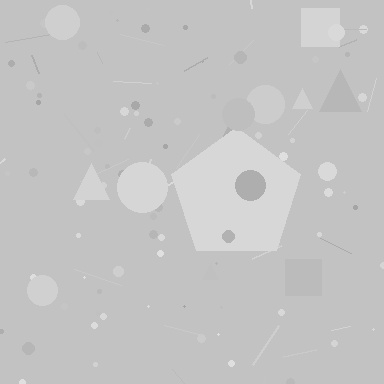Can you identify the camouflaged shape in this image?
The camouflaged shape is a pentagon.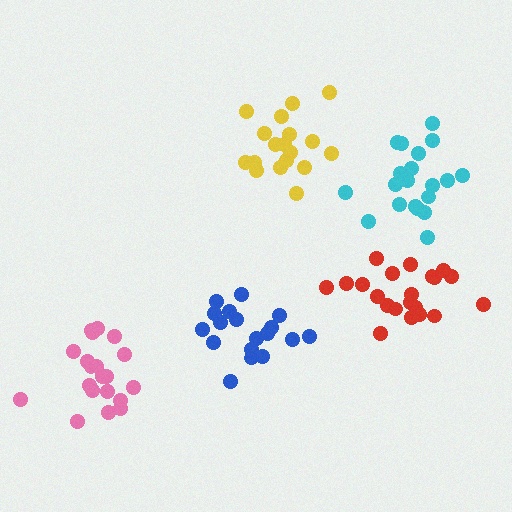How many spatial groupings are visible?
There are 5 spatial groupings.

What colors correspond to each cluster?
The clusters are colored: blue, red, yellow, pink, cyan.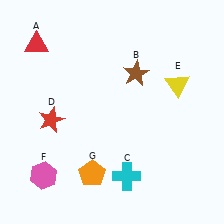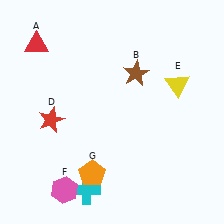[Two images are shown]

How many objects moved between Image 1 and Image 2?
2 objects moved between the two images.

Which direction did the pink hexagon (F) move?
The pink hexagon (F) moved right.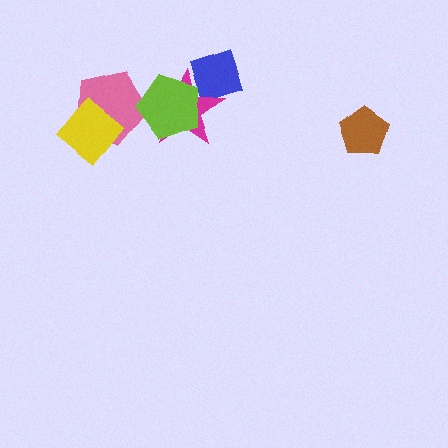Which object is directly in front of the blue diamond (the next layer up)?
The magenta star is directly in front of the blue diamond.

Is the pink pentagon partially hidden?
Yes, it is partially covered by another shape.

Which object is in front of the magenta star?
The lime pentagon is in front of the magenta star.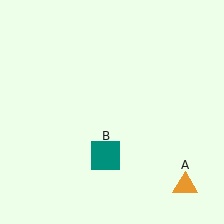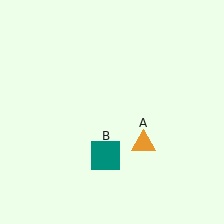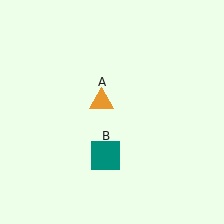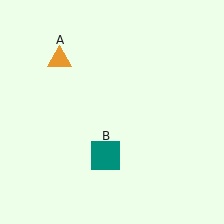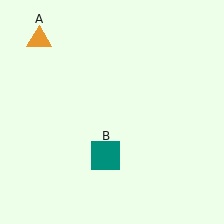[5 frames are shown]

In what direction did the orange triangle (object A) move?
The orange triangle (object A) moved up and to the left.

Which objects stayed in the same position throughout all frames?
Teal square (object B) remained stationary.